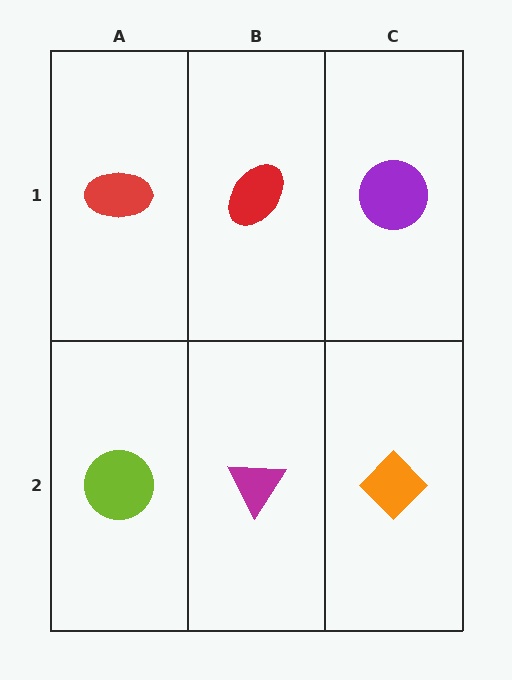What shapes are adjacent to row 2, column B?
A red ellipse (row 1, column B), a lime circle (row 2, column A), an orange diamond (row 2, column C).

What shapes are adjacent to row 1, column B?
A magenta triangle (row 2, column B), a red ellipse (row 1, column A), a purple circle (row 1, column C).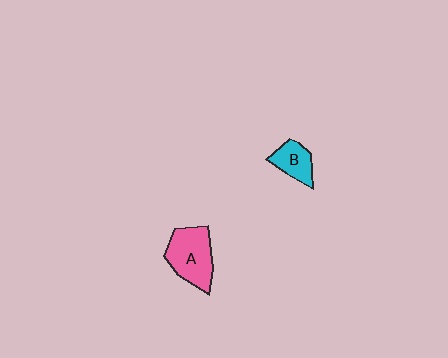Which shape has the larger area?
Shape A (pink).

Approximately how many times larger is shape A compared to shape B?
Approximately 1.8 times.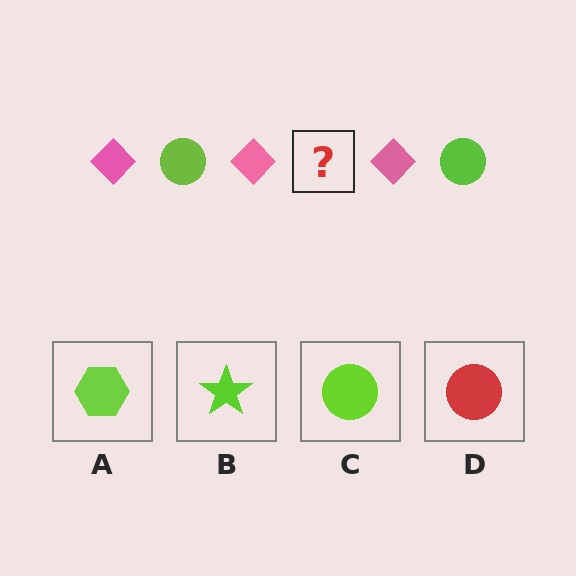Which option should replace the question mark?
Option C.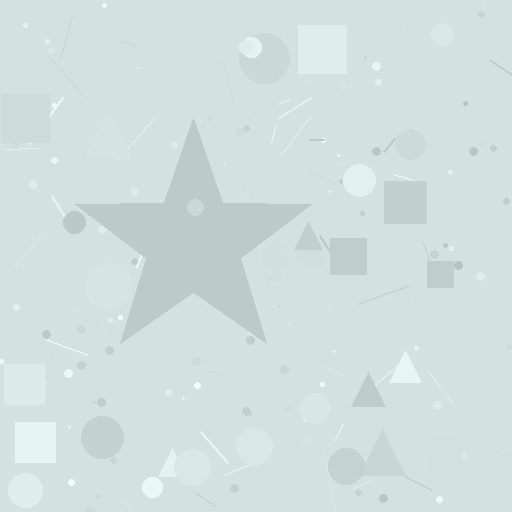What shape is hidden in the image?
A star is hidden in the image.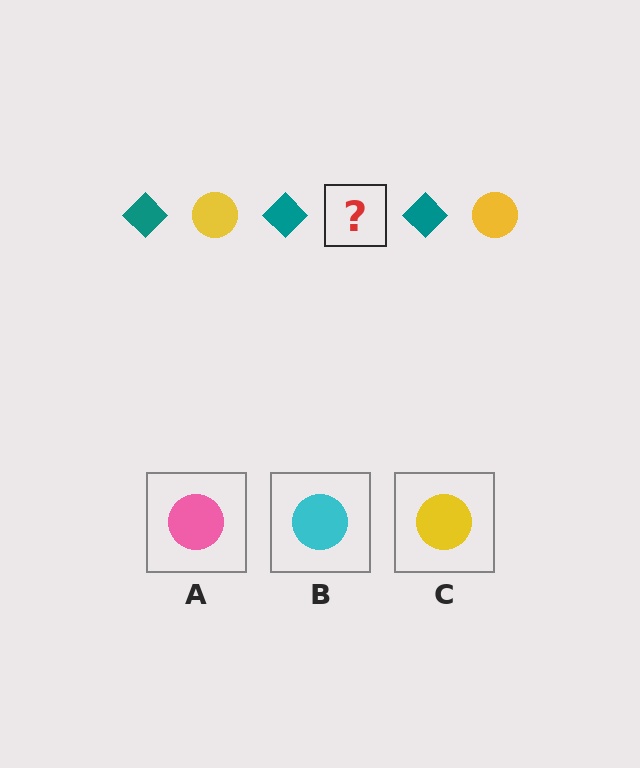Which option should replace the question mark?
Option C.